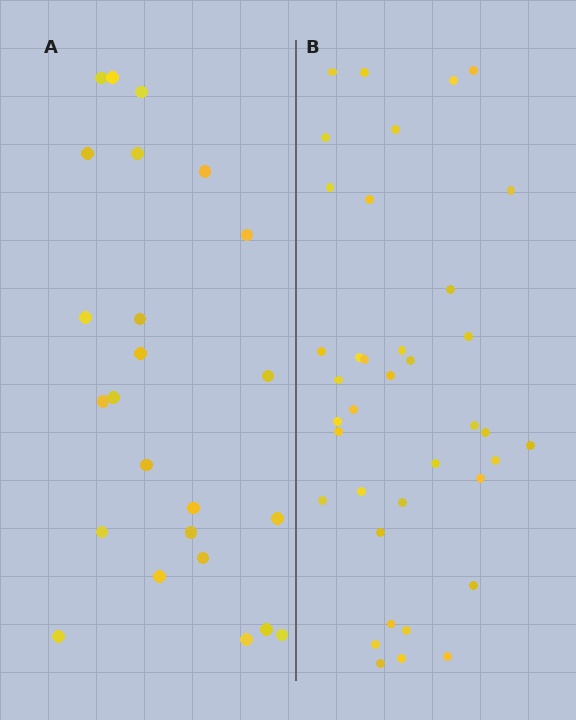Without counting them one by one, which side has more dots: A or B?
Region B (the right region) has more dots.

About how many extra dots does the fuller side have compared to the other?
Region B has approximately 15 more dots than region A.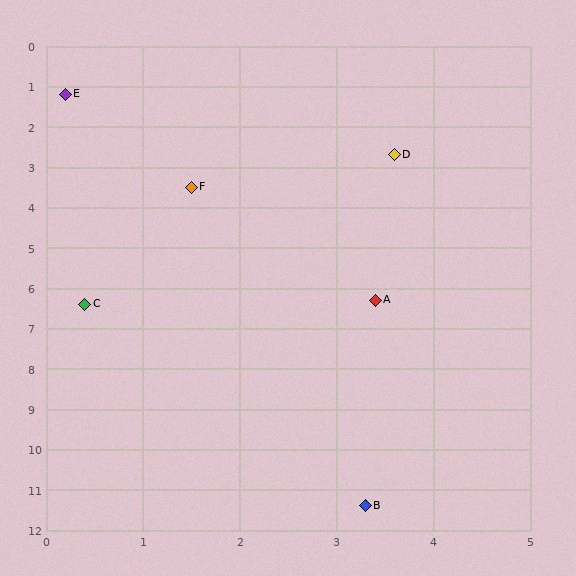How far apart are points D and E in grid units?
Points D and E are about 3.7 grid units apart.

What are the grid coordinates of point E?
Point E is at approximately (0.2, 1.2).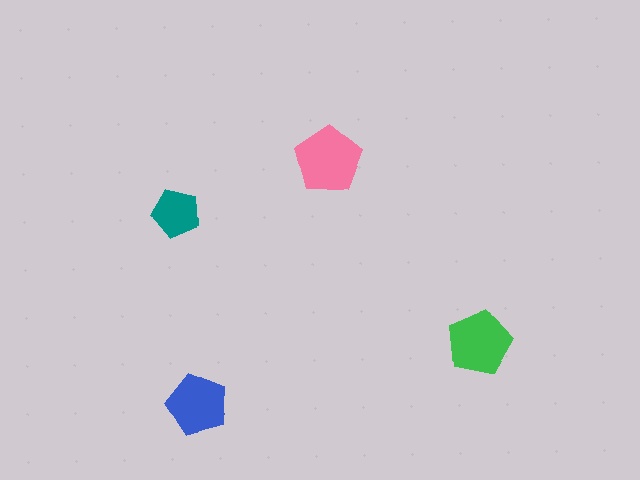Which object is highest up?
The pink pentagon is topmost.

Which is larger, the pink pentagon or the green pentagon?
The pink one.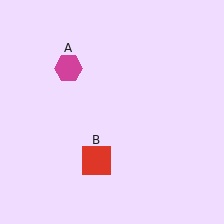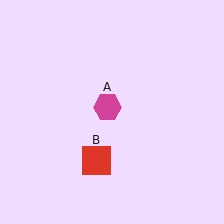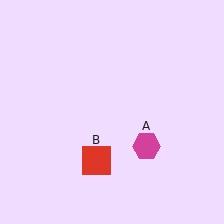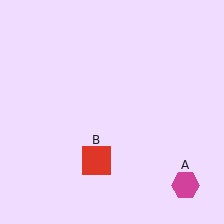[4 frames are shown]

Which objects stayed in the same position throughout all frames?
Red square (object B) remained stationary.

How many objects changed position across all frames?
1 object changed position: magenta hexagon (object A).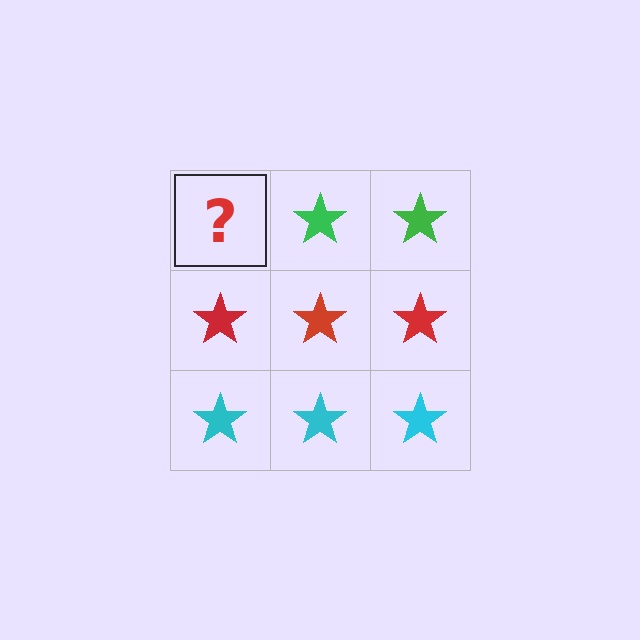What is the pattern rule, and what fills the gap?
The rule is that each row has a consistent color. The gap should be filled with a green star.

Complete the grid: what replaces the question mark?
The question mark should be replaced with a green star.